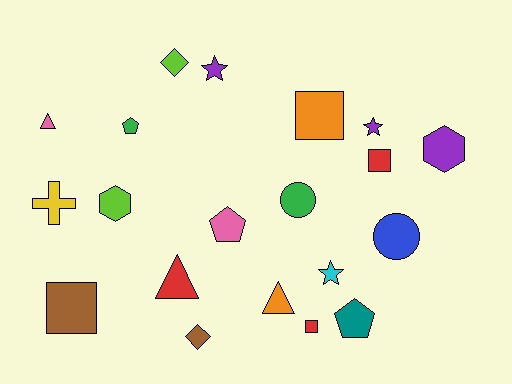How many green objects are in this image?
There are 2 green objects.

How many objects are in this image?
There are 20 objects.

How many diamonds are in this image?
There are 2 diamonds.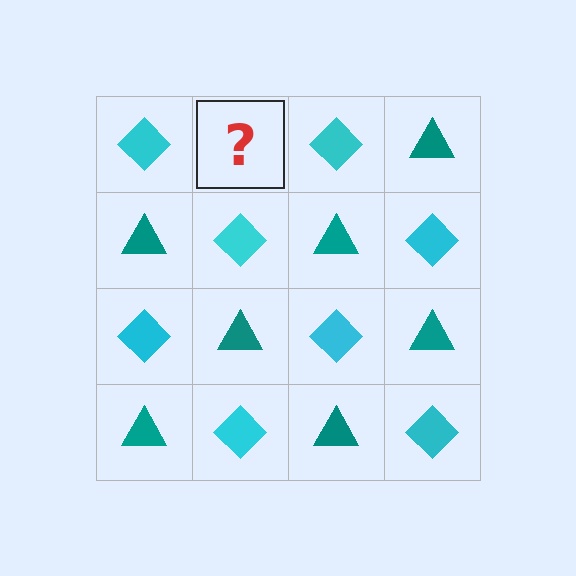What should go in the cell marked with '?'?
The missing cell should contain a teal triangle.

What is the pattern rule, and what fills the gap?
The rule is that it alternates cyan diamond and teal triangle in a checkerboard pattern. The gap should be filled with a teal triangle.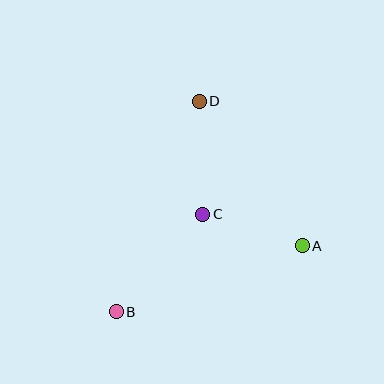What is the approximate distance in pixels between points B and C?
The distance between B and C is approximately 130 pixels.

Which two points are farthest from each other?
Points B and D are farthest from each other.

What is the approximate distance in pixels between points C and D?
The distance between C and D is approximately 113 pixels.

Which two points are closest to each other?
Points A and C are closest to each other.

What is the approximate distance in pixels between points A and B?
The distance between A and B is approximately 197 pixels.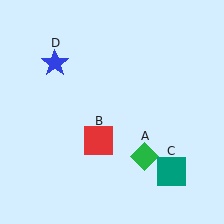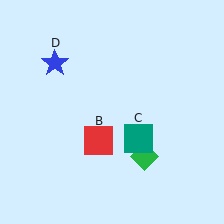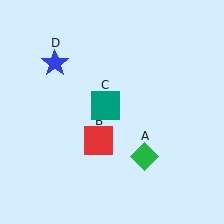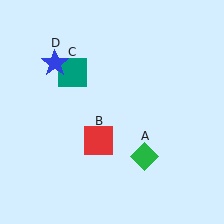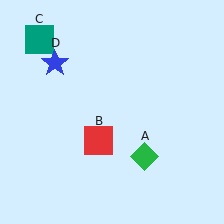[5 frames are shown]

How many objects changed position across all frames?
1 object changed position: teal square (object C).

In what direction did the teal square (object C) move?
The teal square (object C) moved up and to the left.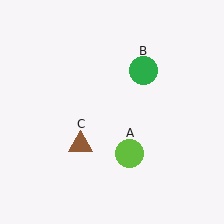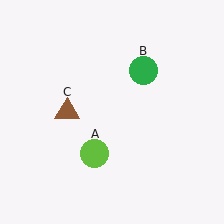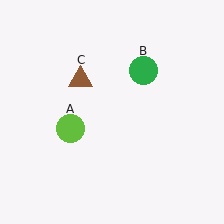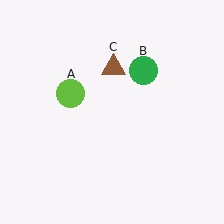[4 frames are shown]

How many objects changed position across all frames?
2 objects changed position: lime circle (object A), brown triangle (object C).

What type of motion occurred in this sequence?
The lime circle (object A), brown triangle (object C) rotated clockwise around the center of the scene.